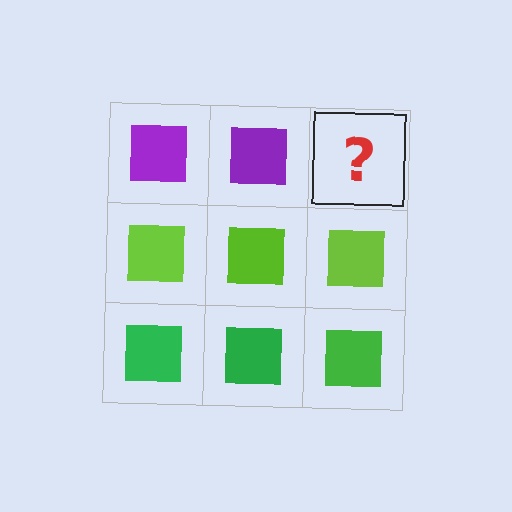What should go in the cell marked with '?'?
The missing cell should contain a purple square.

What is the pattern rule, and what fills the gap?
The rule is that each row has a consistent color. The gap should be filled with a purple square.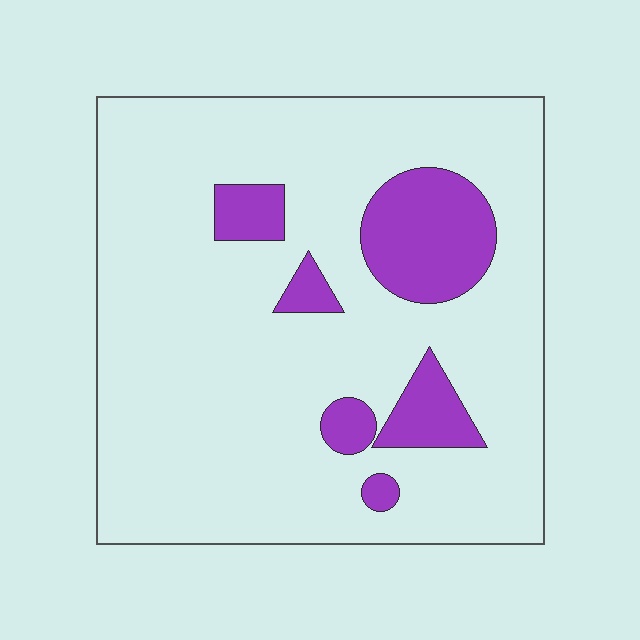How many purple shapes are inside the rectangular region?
6.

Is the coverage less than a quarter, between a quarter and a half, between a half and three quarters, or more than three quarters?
Less than a quarter.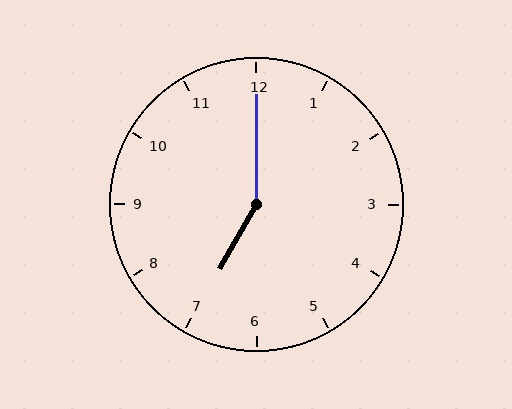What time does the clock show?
7:00.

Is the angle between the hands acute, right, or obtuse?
It is obtuse.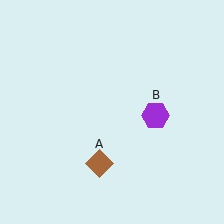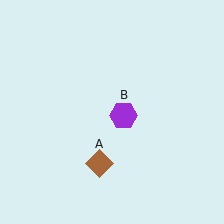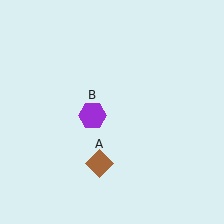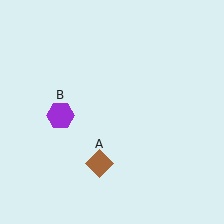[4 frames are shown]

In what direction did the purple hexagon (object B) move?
The purple hexagon (object B) moved left.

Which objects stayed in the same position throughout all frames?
Brown diamond (object A) remained stationary.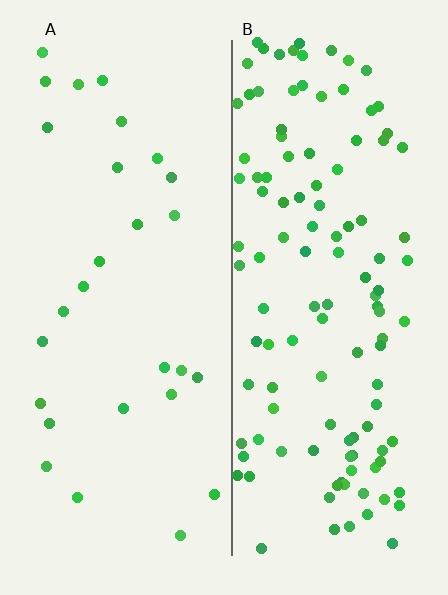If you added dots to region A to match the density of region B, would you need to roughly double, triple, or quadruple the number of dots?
Approximately quadruple.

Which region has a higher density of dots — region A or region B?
B (the right).